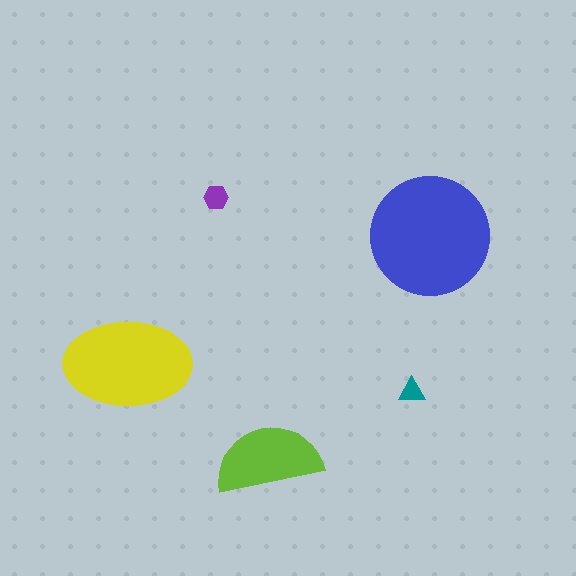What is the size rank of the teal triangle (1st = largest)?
5th.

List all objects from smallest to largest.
The teal triangle, the purple hexagon, the lime semicircle, the yellow ellipse, the blue circle.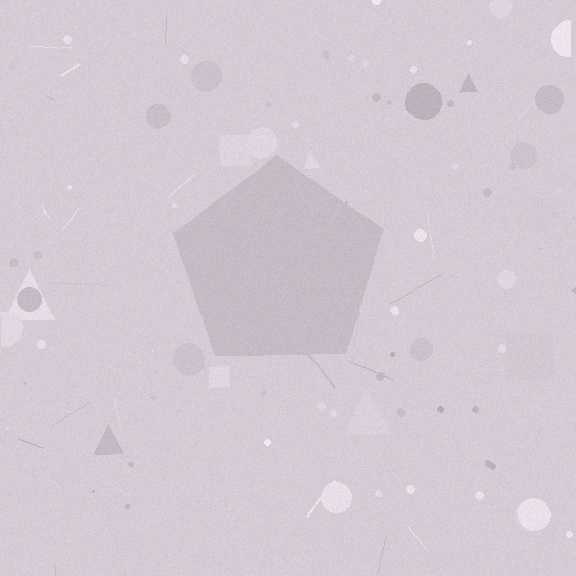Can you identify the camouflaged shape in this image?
The camouflaged shape is a pentagon.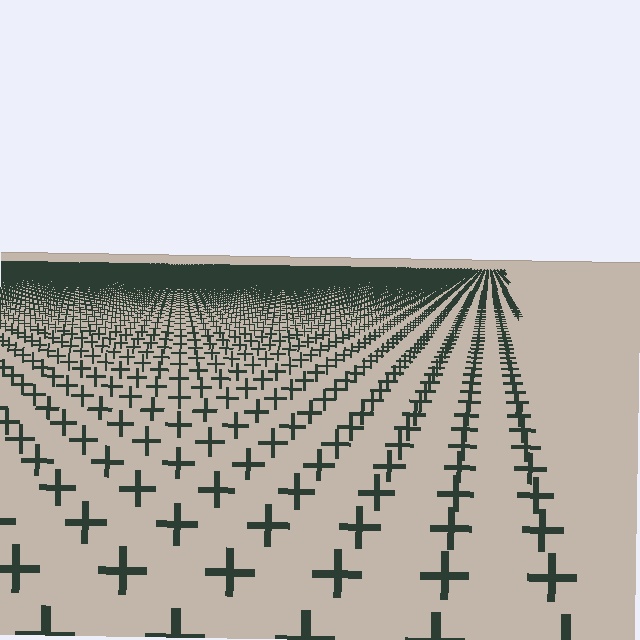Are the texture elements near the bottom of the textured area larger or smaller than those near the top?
Larger. Near the bottom, elements are closer to the viewer and appear at a bigger on-screen size.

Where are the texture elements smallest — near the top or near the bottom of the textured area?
Near the top.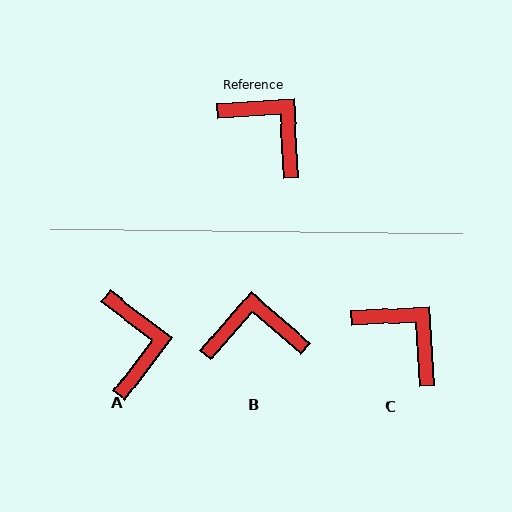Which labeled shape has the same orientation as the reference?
C.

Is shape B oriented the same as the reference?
No, it is off by about 46 degrees.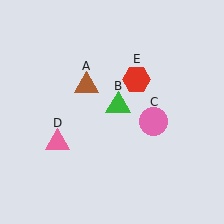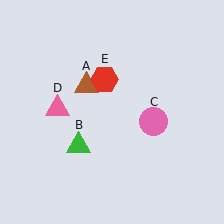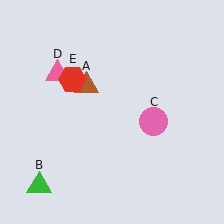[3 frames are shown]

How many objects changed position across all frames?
3 objects changed position: green triangle (object B), pink triangle (object D), red hexagon (object E).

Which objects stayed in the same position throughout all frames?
Brown triangle (object A) and pink circle (object C) remained stationary.